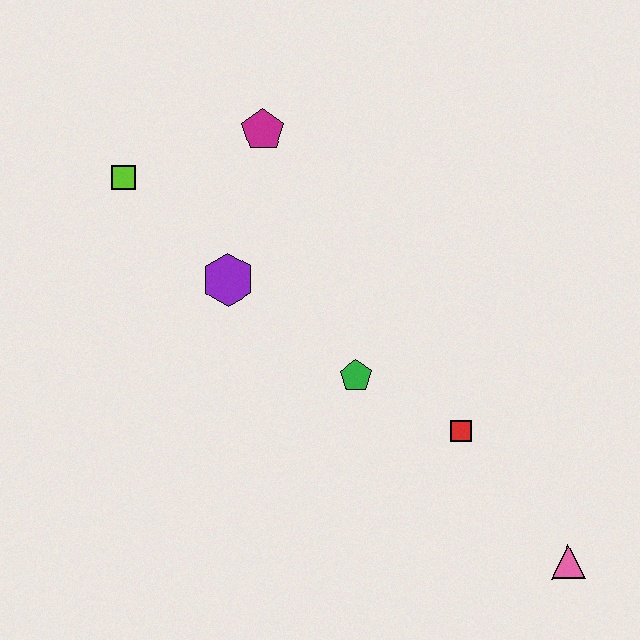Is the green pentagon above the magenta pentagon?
No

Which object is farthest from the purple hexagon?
The pink triangle is farthest from the purple hexagon.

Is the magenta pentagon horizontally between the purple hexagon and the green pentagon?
Yes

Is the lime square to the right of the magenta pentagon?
No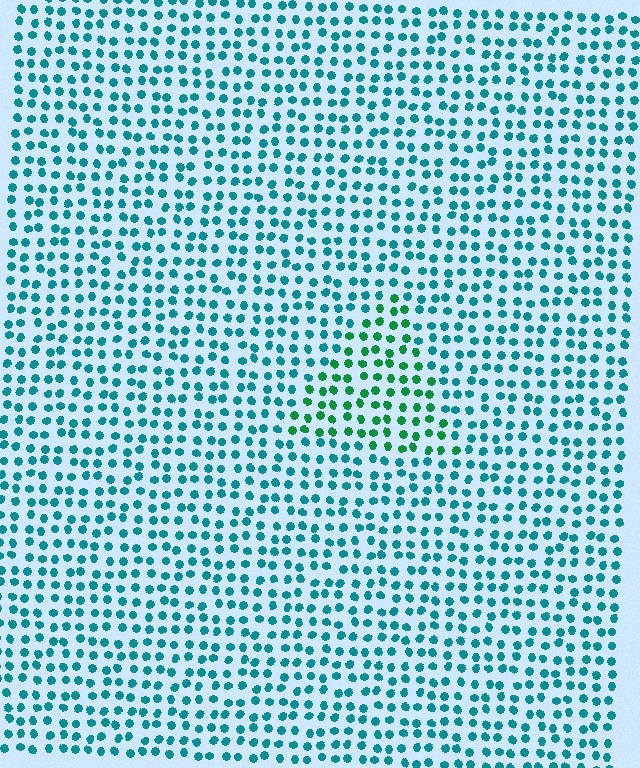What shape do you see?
I see a triangle.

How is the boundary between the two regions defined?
The boundary is defined purely by a slight shift in hue (about 40 degrees). Spacing, size, and orientation are identical on both sides.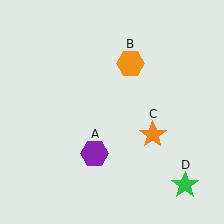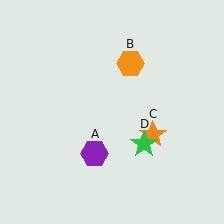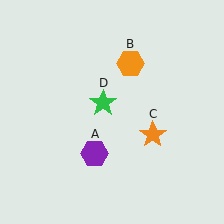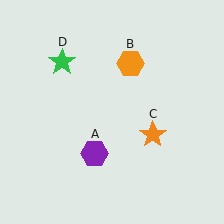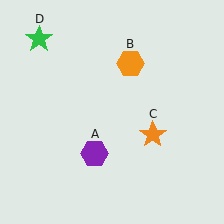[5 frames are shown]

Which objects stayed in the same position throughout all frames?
Purple hexagon (object A) and orange hexagon (object B) and orange star (object C) remained stationary.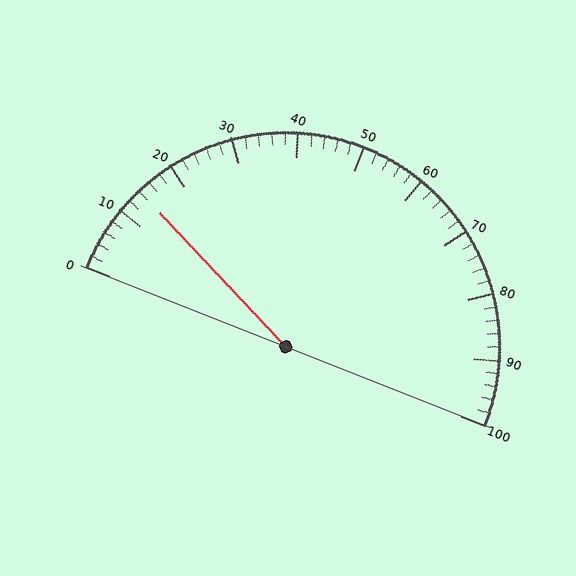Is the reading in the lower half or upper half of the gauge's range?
The reading is in the lower half of the range (0 to 100).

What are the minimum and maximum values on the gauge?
The gauge ranges from 0 to 100.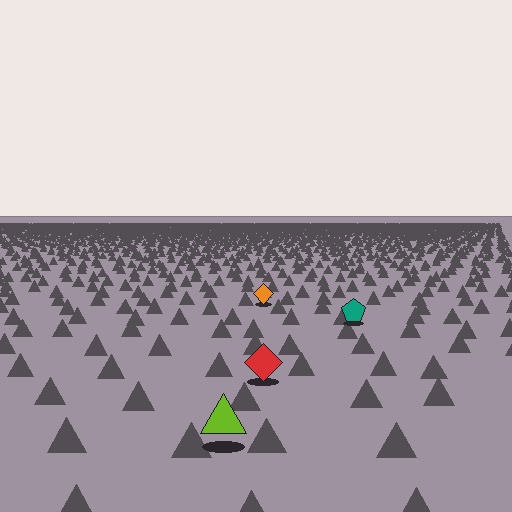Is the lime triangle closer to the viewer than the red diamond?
Yes. The lime triangle is closer — you can tell from the texture gradient: the ground texture is coarser near it.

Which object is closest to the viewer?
The lime triangle is closest. The texture marks near it are larger and more spread out.